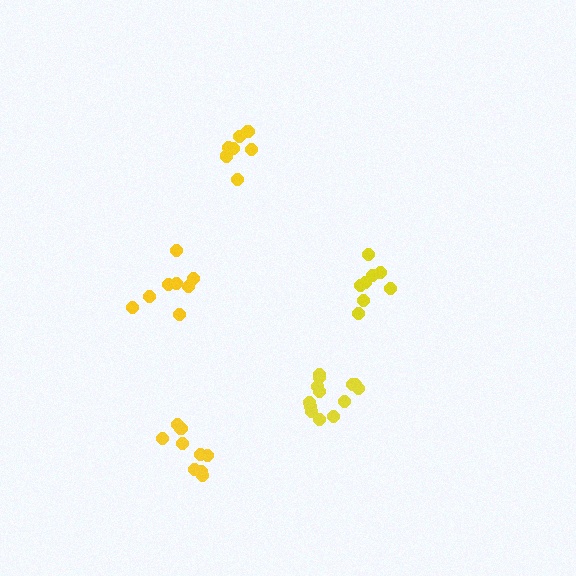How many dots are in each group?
Group 1: 13 dots, Group 2: 8 dots, Group 3: 8 dots, Group 4: 9 dots, Group 5: 7 dots (45 total).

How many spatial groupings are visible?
There are 5 spatial groupings.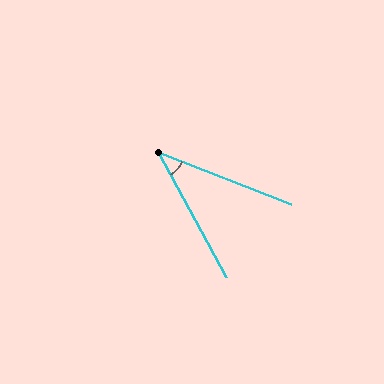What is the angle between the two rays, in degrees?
Approximately 40 degrees.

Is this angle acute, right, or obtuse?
It is acute.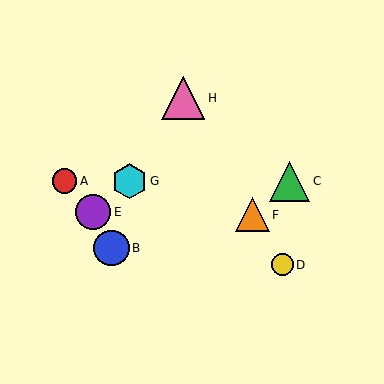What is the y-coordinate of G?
Object G is at y≈181.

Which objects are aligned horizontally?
Objects A, C, G are aligned horizontally.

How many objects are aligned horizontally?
3 objects (A, C, G) are aligned horizontally.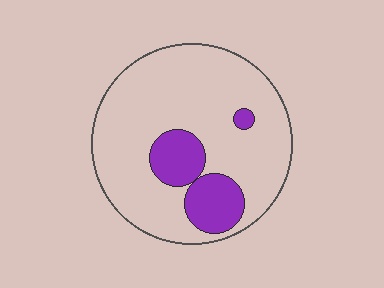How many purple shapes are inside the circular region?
3.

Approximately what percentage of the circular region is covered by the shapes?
Approximately 20%.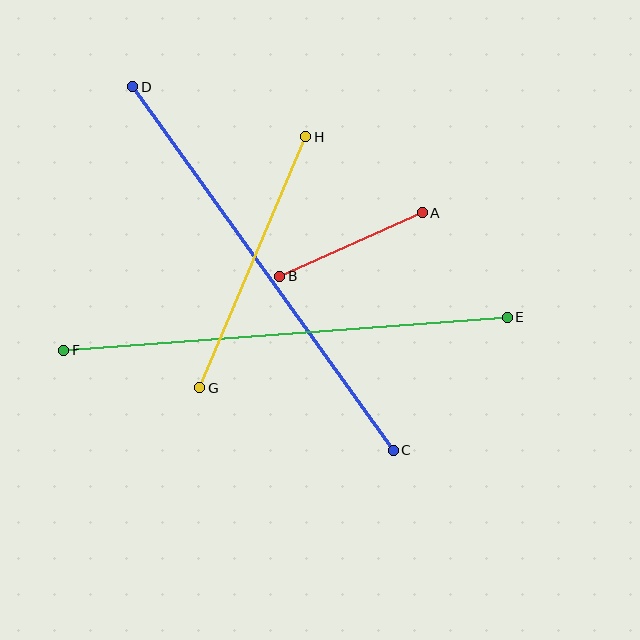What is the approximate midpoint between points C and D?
The midpoint is at approximately (263, 269) pixels.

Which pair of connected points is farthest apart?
Points C and D are farthest apart.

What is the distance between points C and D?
The distance is approximately 447 pixels.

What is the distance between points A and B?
The distance is approximately 156 pixels.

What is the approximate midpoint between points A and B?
The midpoint is at approximately (351, 245) pixels.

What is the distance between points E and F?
The distance is approximately 445 pixels.